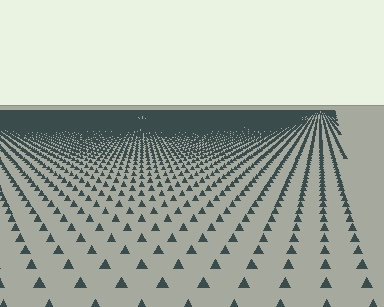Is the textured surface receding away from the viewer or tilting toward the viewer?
The surface is receding away from the viewer. Texture elements get smaller and denser toward the top.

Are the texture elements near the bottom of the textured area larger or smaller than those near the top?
Larger. Near the bottom, elements are closer to the viewer and appear at a bigger on-screen size.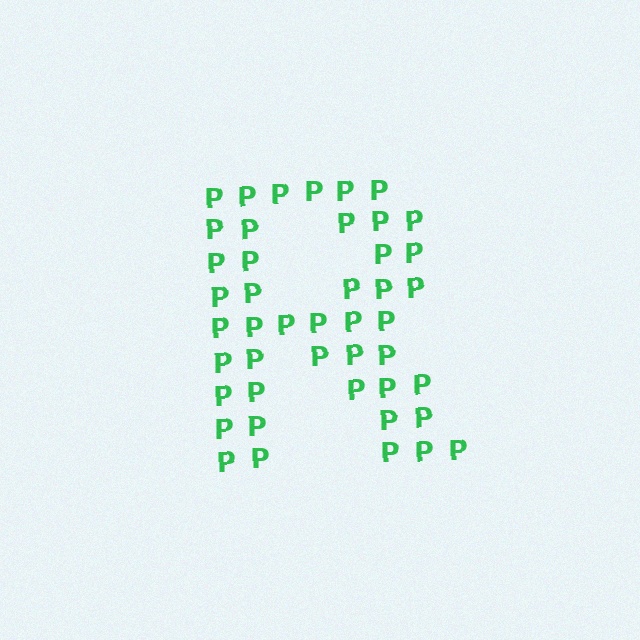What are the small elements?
The small elements are letter P's.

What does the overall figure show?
The overall figure shows the letter R.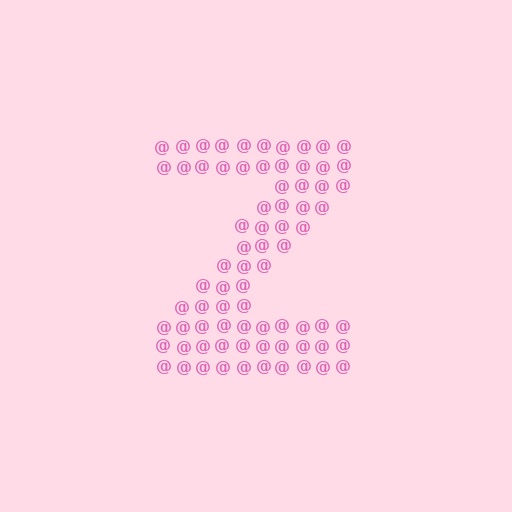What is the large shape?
The large shape is the letter Z.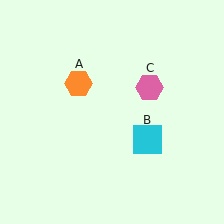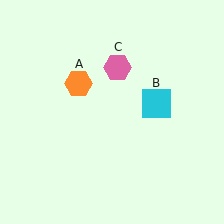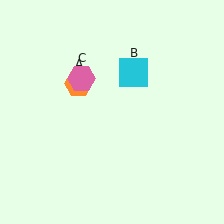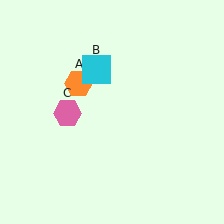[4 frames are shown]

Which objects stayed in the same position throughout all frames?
Orange hexagon (object A) remained stationary.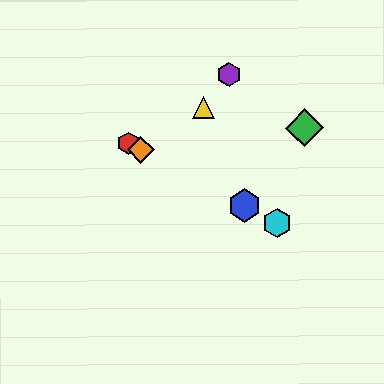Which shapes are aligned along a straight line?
The red hexagon, the blue hexagon, the orange diamond, the cyan hexagon are aligned along a straight line.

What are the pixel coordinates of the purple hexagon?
The purple hexagon is at (229, 74).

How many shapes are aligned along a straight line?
4 shapes (the red hexagon, the blue hexagon, the orange diamond, the cyan hexagon) are aligned along a straight line.